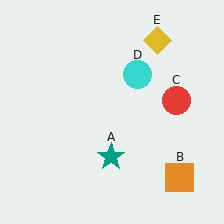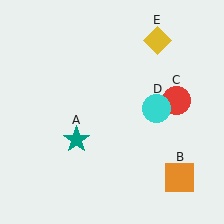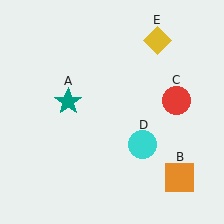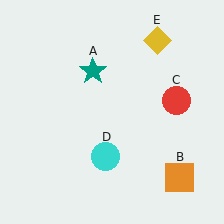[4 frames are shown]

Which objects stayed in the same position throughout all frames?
Orange square (object B) and red circle (object C) and yellow diamond (object E) remained stationary.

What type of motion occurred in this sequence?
The teal star (object A), cyan circle (object D) rotated clockwise around the center of the scene.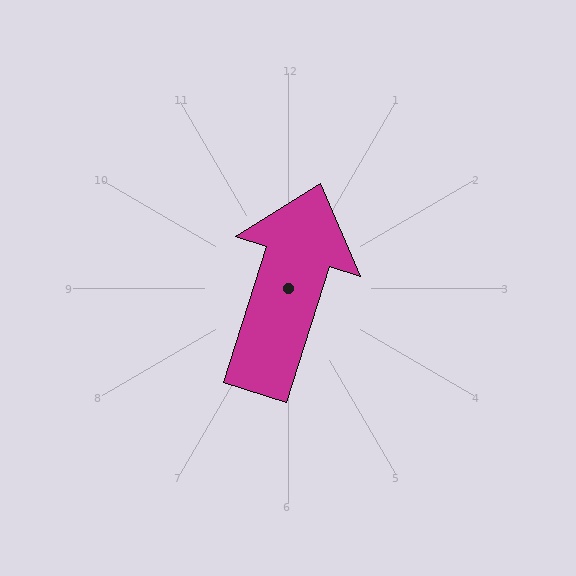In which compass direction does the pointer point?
North.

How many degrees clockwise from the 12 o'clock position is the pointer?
Approximately 18 degrees.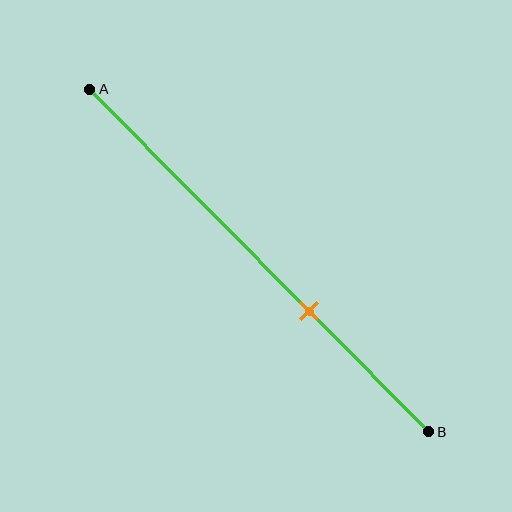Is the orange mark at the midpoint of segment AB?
No, the mark is at about 65% from A, not at the 50% midpoint.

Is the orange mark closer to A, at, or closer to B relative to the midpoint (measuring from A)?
The orange mark is closer to point B than the midpoint of segment AB.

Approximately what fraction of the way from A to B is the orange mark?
The orange mark is approximately 65% of the way from A to B.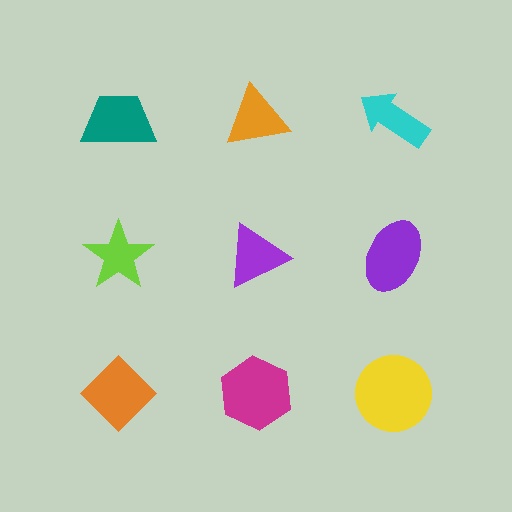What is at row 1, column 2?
An orange triangle.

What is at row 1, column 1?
A teal trapezoid.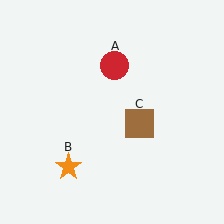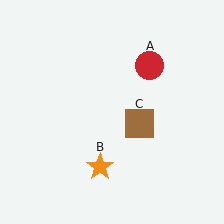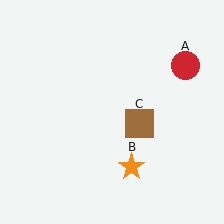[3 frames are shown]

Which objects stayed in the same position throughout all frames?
Brown square (object C) remained stationary.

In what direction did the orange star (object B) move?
The orange star (object B) moved right.